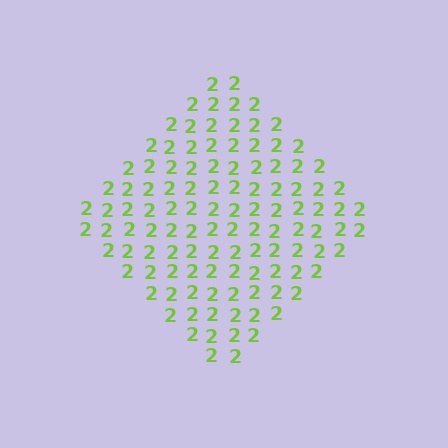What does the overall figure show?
The overall figure shows a diamond.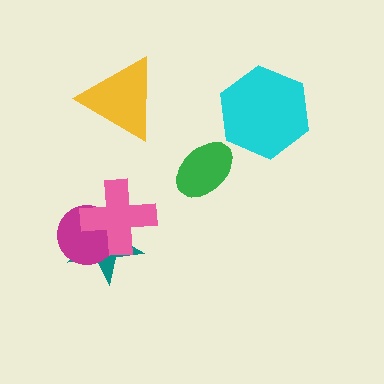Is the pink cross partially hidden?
No, no other shape covers it.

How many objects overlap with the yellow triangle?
0 objects overlap with the yellow triangle.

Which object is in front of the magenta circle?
The pink cross is in front of the magenta circle.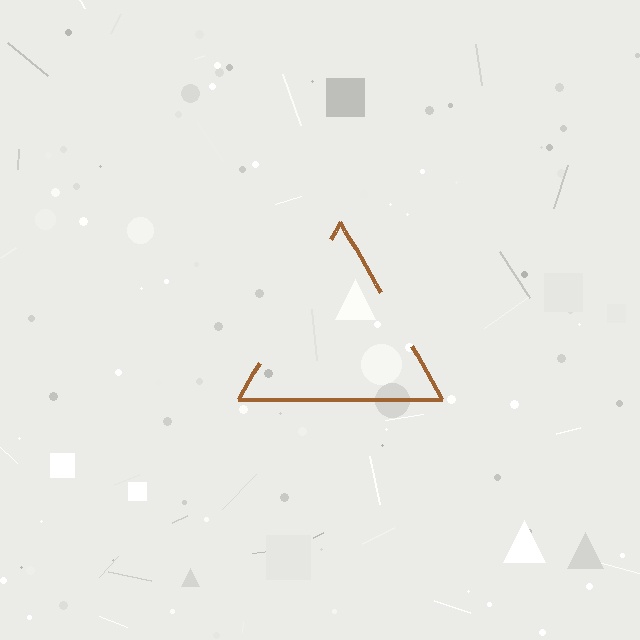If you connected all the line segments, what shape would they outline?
They would outline a triangle.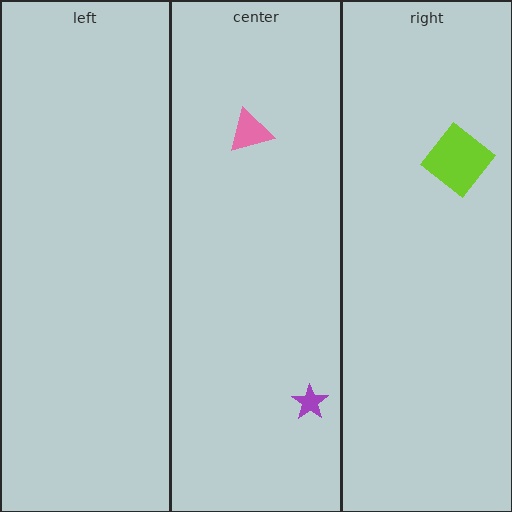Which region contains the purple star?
The center region.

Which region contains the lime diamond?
The right region.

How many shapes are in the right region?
1.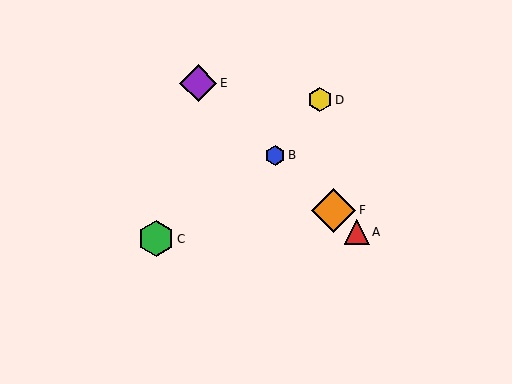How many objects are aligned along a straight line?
4 objects (A, B, E, F) are aligned along a straight line.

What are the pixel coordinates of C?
Object C is at (156, 239).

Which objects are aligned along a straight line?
Objects A, B, E, F are aligned along a straight line.